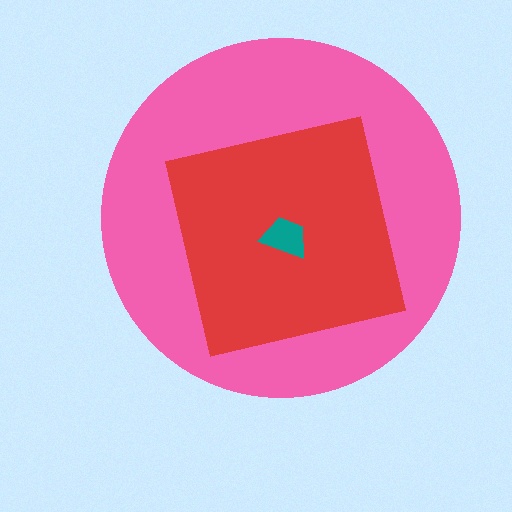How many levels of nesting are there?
3.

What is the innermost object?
The teal trapezoid.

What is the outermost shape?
The pink circle.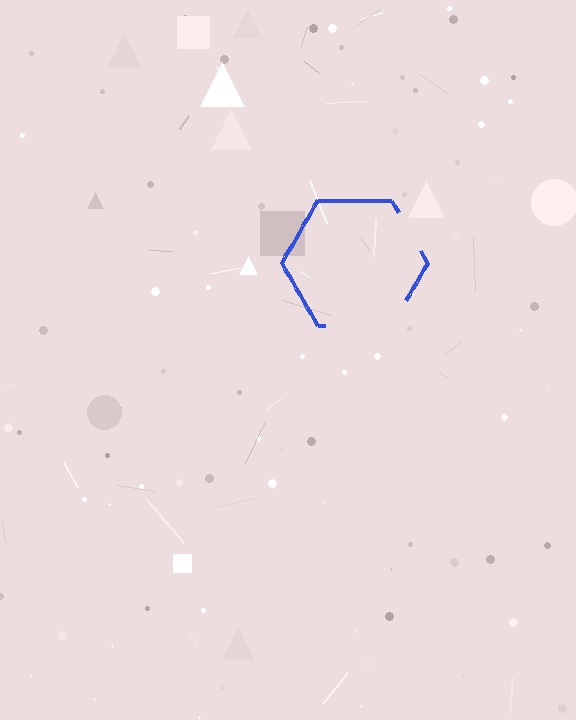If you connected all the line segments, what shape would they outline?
They would outline a hexagon.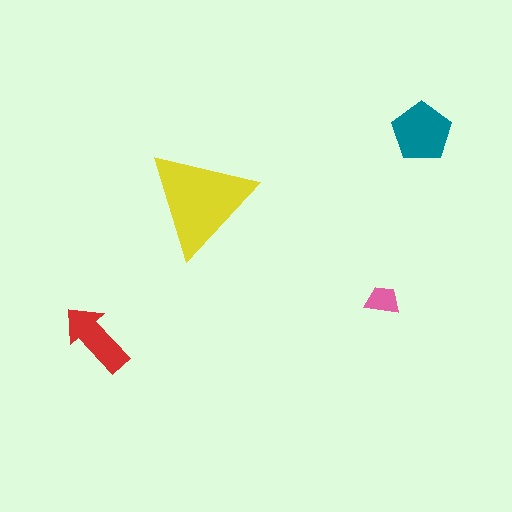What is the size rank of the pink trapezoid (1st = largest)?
4th.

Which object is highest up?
The teal pentagon is topmost.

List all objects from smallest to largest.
The pink trapezoid, the red arrow, the teal pentagon, the yellow triangle.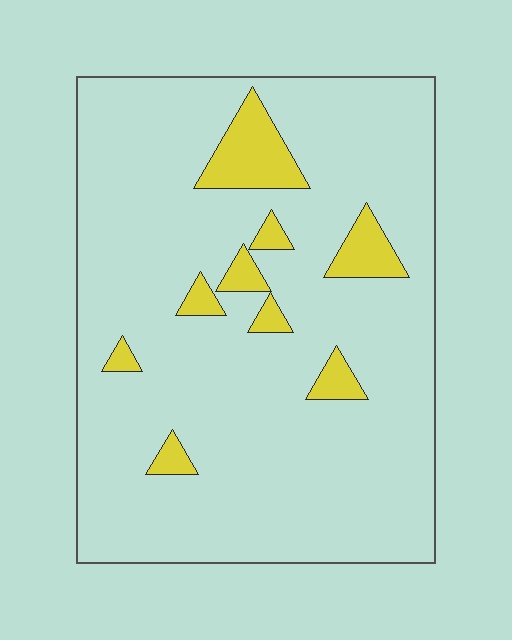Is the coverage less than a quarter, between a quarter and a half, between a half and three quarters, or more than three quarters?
Less than a quarter.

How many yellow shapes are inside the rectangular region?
9.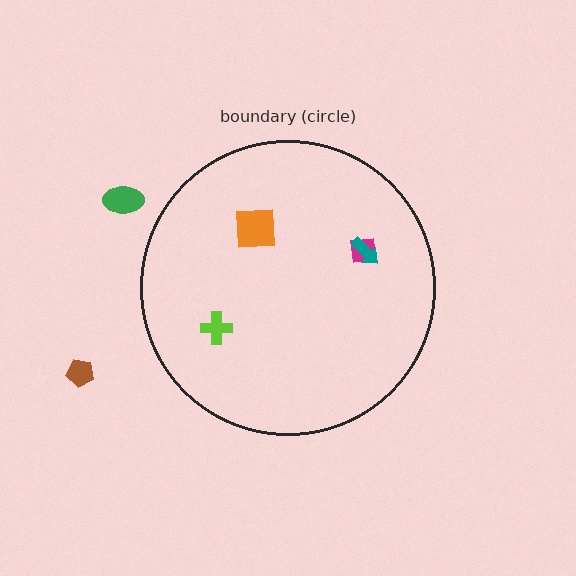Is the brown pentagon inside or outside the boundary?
Outside.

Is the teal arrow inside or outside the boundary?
Inside.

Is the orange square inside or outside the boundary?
Inside.